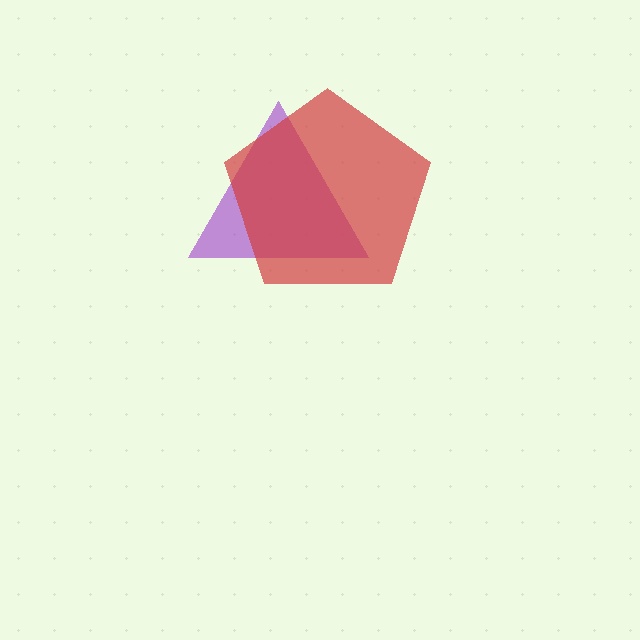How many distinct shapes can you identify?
There are 2 distinct shapes: a purple triangle, a red pentagon.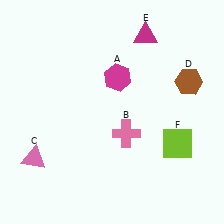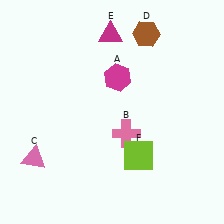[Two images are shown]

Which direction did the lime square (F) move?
The lime square (F) moved left.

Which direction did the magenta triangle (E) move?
The magenta triangle (E) moved left.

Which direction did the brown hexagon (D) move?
The brown hexagon (D) moved up.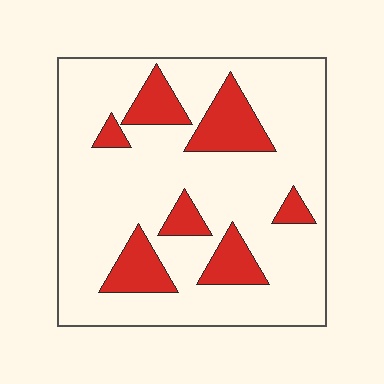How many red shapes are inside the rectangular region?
7.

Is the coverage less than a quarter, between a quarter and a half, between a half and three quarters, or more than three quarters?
Less than a quarter.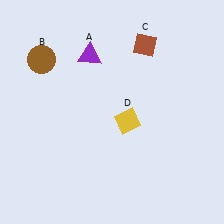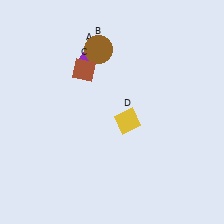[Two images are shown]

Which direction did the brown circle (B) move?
The brown circle (B) moved right.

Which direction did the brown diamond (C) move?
The brown diamond (C) moved left.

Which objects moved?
The objects that moved are: the brown circle (B), the brown diamond (C).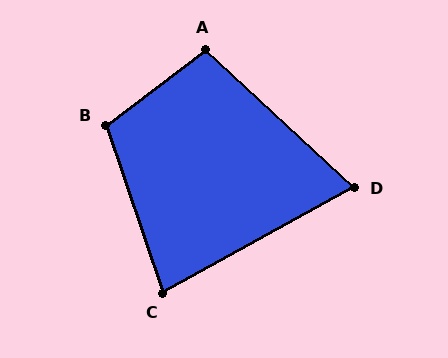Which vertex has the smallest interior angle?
D, at approximately 72 degrees.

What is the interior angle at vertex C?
Approximately 80 degrees (acute).